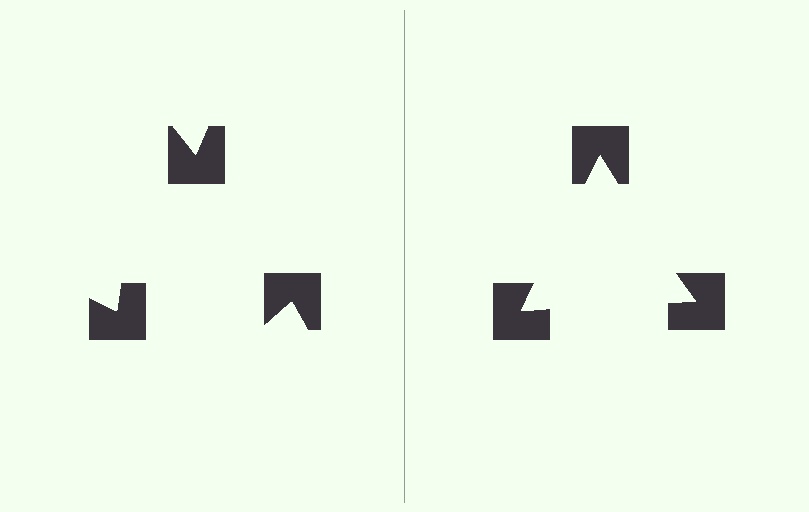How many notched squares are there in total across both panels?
6 — 3 on each side.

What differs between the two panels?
The notched squares are positioned identically on both sides; only the wedge orientations differ. On the right they align to a triangle; on the left they are misaligned.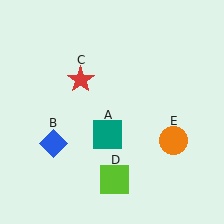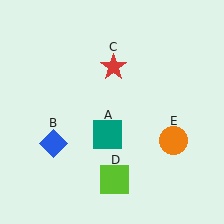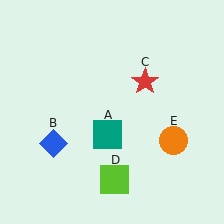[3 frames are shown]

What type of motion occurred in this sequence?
The red star (object C) rotated clockwise around the center of the scene.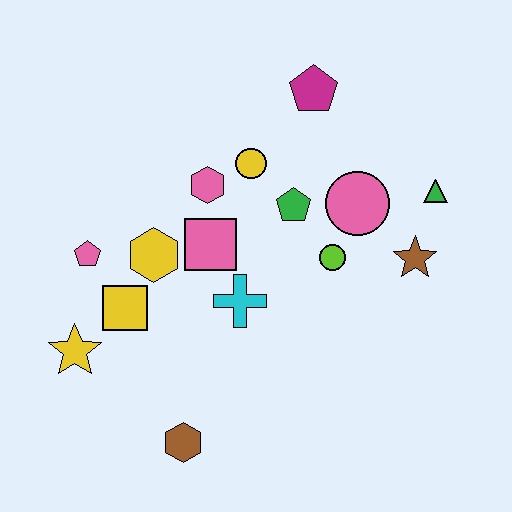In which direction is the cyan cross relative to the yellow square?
The cyan cross is to the right of the yellow square.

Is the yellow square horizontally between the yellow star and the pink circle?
Yes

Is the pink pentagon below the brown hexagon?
No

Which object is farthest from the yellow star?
The green triangle is farthest from the yellow star.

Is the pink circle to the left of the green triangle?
Yes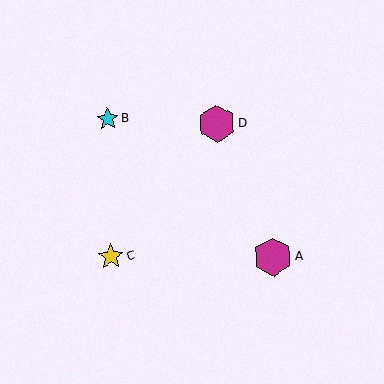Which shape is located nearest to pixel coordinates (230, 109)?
The magenta hexagon (labeled D) at (217, 124) is nearest to that location.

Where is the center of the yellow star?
The center of the yellow star is at (111, 257).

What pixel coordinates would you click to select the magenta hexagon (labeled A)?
Click at (273, 257) to select the magenta hexagon A.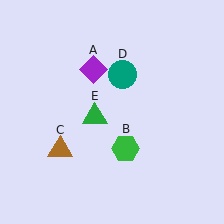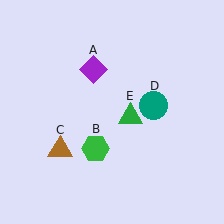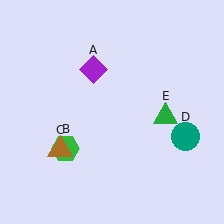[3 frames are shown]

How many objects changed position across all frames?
3 objects changed position: green hexagon (object B), teal circle (object D), green triangle (object E).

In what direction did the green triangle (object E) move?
The green triangle (object E) moved right.